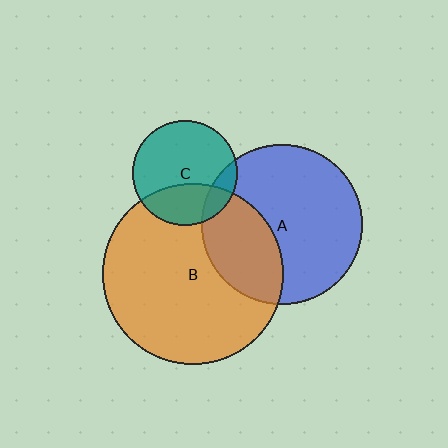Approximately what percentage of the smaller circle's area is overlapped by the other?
Approximately 35%.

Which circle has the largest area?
Circle B (orange).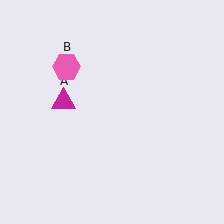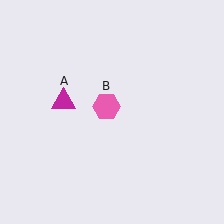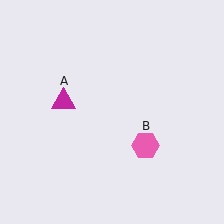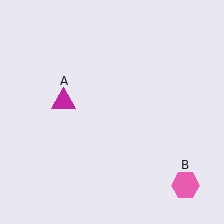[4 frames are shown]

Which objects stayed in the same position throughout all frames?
Magenta triangle (object A) remained stationary.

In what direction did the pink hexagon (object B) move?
The pink hexagon (object B) moved down and to the right.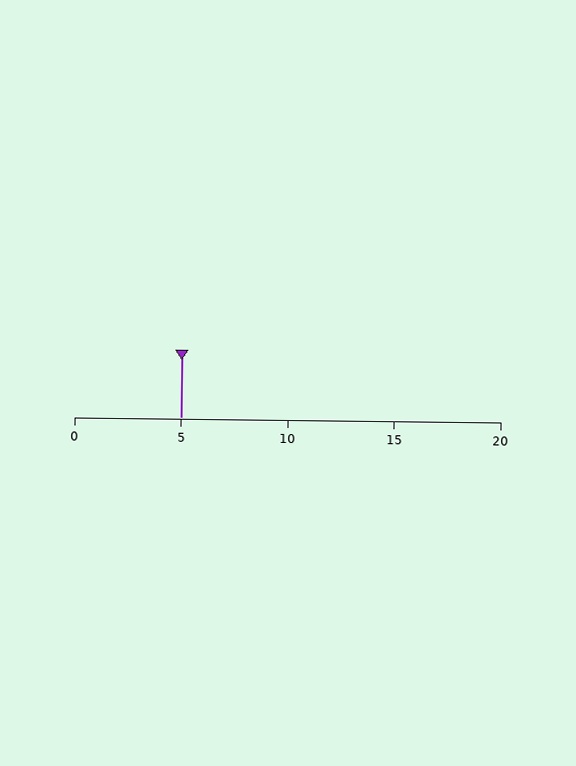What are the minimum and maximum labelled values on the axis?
The axis runs from 0 to 20.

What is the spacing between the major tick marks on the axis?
The major ticks are spaced 5 apart.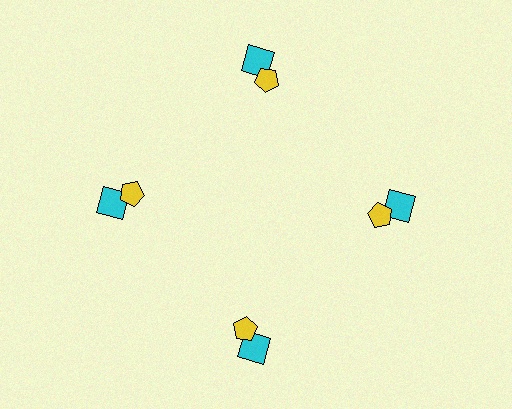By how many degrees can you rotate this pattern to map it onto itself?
The pattern maps onto itself every 90 degrees of rotation.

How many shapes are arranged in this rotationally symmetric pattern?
There are 12 shapes, arranged in 4 groups of 3.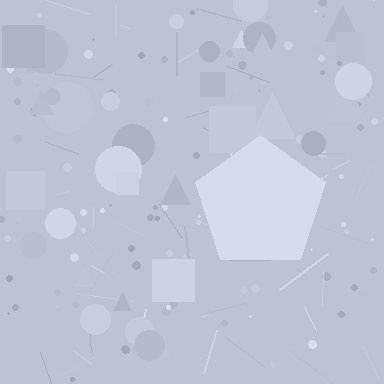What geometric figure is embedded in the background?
A pentagon is embedded in the background.